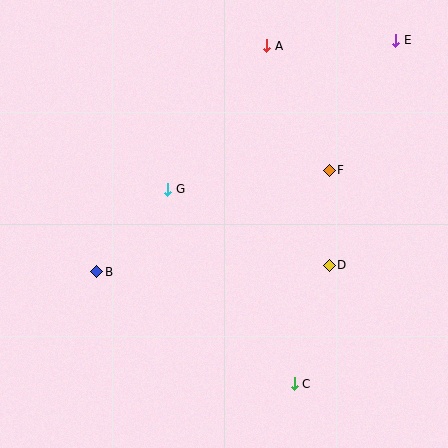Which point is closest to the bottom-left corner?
Point B is closest to the bottom-left corner.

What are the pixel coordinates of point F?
Point F is at (329, 170).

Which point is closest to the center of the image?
Point G at (168, 189) is closest to the center.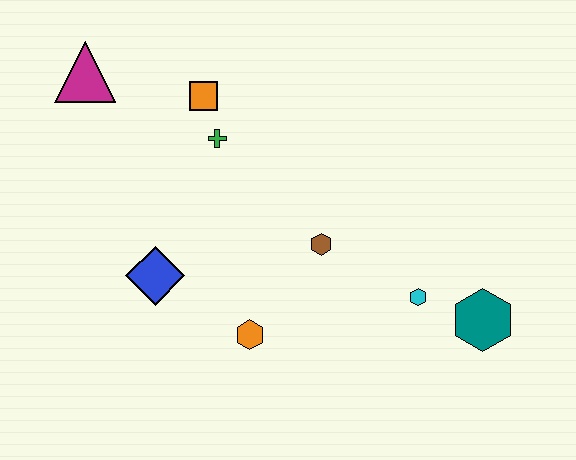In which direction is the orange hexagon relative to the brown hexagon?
The orange hexagon is below the brown hexagon.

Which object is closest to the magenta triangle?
The orange square is closest to the magenta triangle.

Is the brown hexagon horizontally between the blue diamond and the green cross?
No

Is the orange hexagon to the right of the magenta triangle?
Yes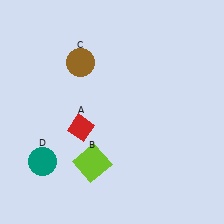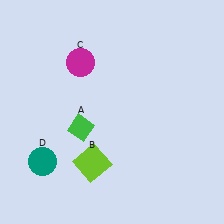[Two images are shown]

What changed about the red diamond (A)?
In Image 1, A is red. In Image 2, it changed to green.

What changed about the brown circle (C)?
In Image 1, C is brown. In Image 2, it changed to magenta.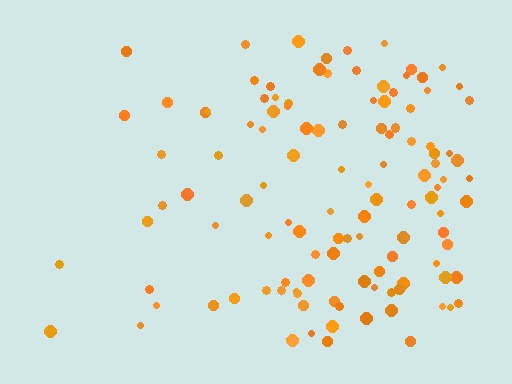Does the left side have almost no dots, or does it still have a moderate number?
Still a moderate number, just noticeably fewer than the right.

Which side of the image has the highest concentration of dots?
The right.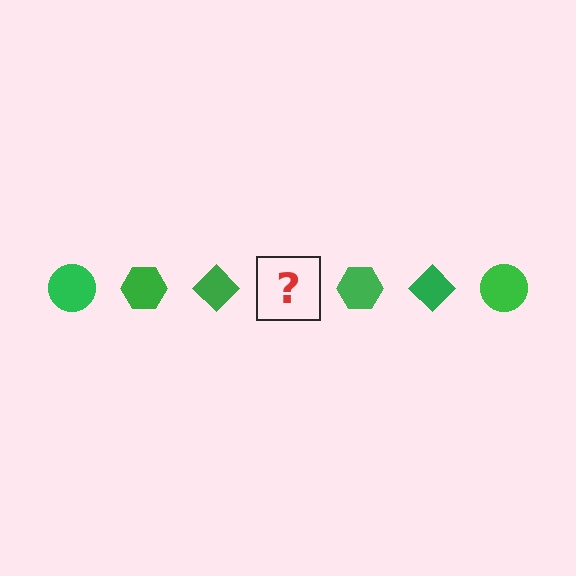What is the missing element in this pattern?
The missing element is a green circle.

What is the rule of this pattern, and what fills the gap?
The rule is that the pattern cycles through circle, hexagon, diamond shapes in green. The gap should be filled with a green circle.